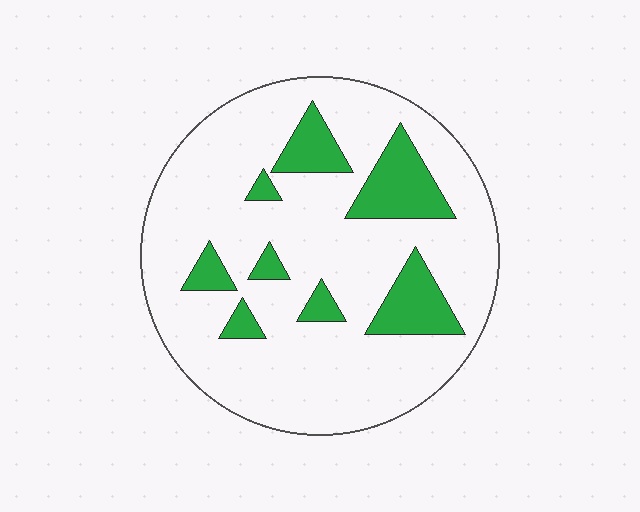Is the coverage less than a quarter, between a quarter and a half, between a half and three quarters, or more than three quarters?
Less than a quarter.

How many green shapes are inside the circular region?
8.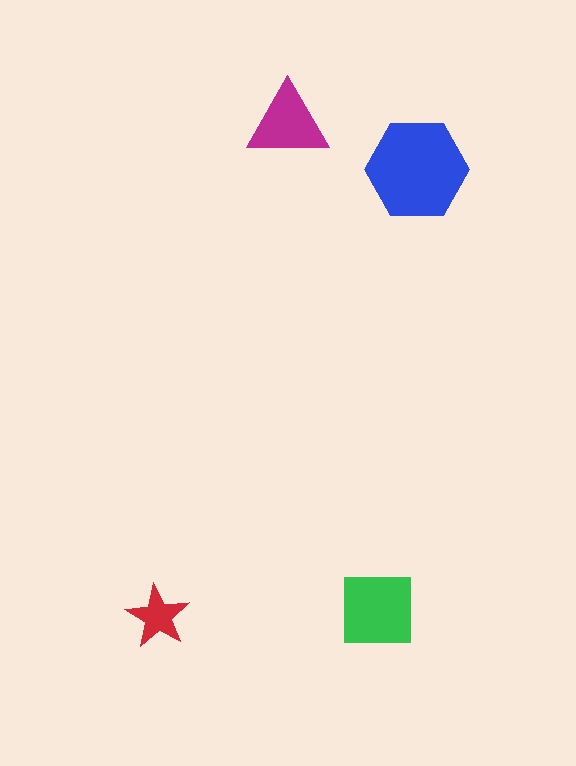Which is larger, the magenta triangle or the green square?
The green square.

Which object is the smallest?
The red star.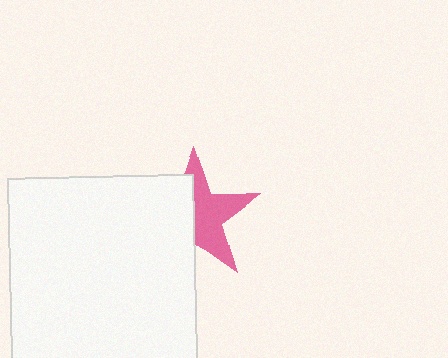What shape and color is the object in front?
The object in front is a white square.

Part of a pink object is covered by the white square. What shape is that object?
It is a star.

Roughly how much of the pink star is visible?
About half of it is visible (roughly 53%).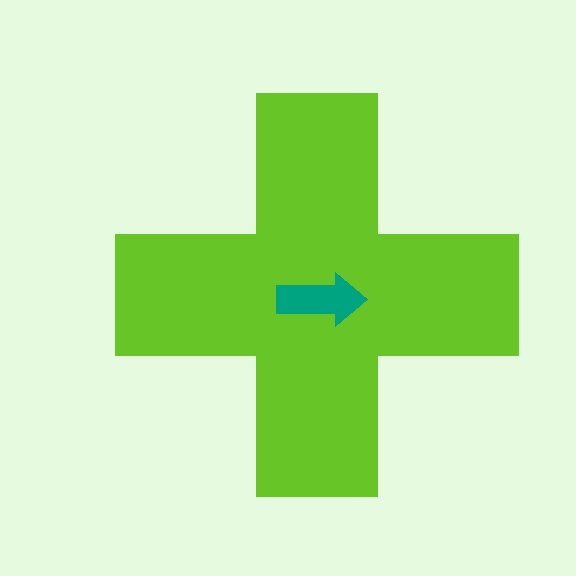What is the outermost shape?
The lime cross.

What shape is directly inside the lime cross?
The teal arrow.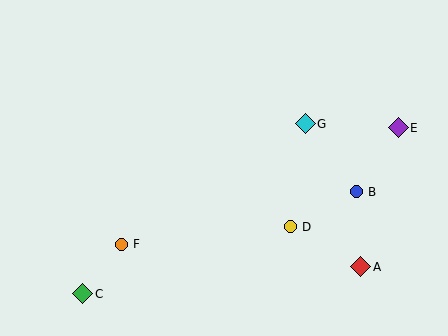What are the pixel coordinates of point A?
Point A is at (361, 267).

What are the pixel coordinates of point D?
Point D is at (290, 227).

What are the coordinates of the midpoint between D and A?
The midpoint between D and A is at (326, 247).